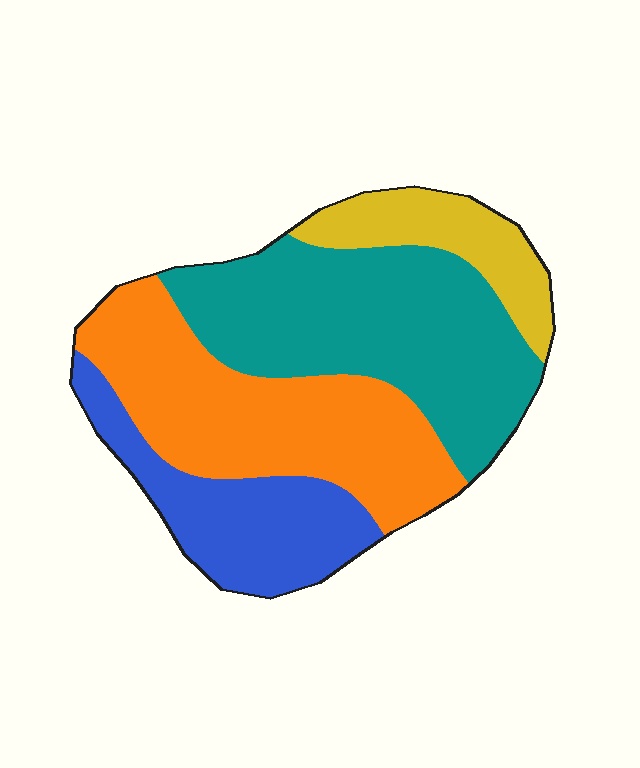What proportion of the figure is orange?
Orange covers 32% of the figure.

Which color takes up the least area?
Yellow, at roughly 10%.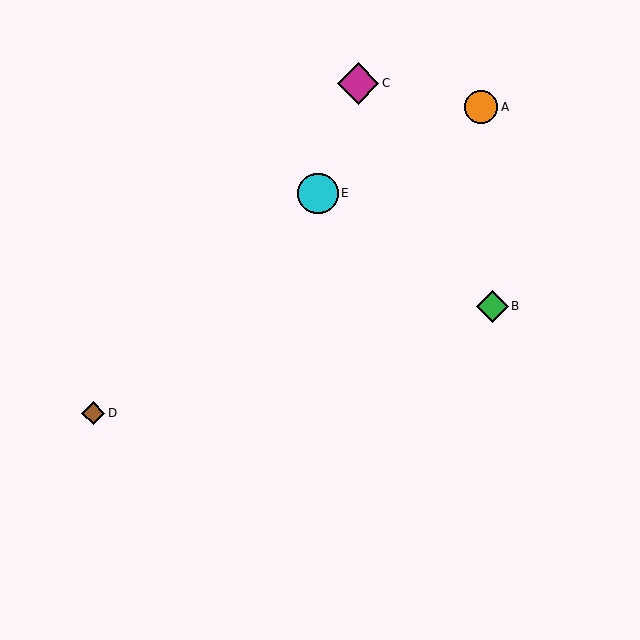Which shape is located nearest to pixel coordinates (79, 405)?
The brown diamond (labeled D) at (93, 413) is nearest to that location.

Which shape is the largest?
The magenta diamond (labeled C) is the largest.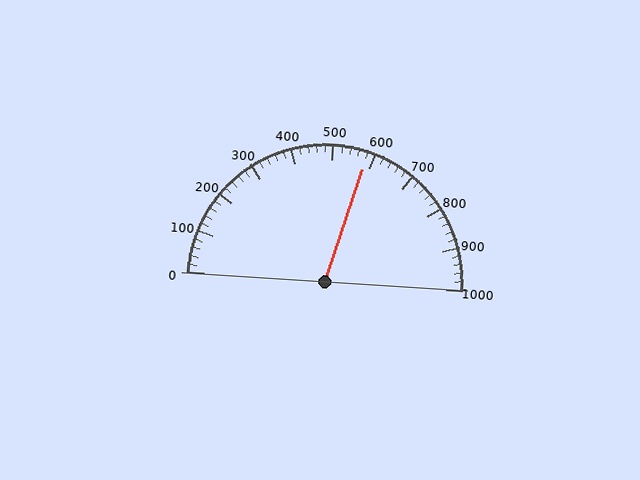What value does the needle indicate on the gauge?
The needle indicates approximately 580.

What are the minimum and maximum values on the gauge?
The gauge ranges from 0 to 1000.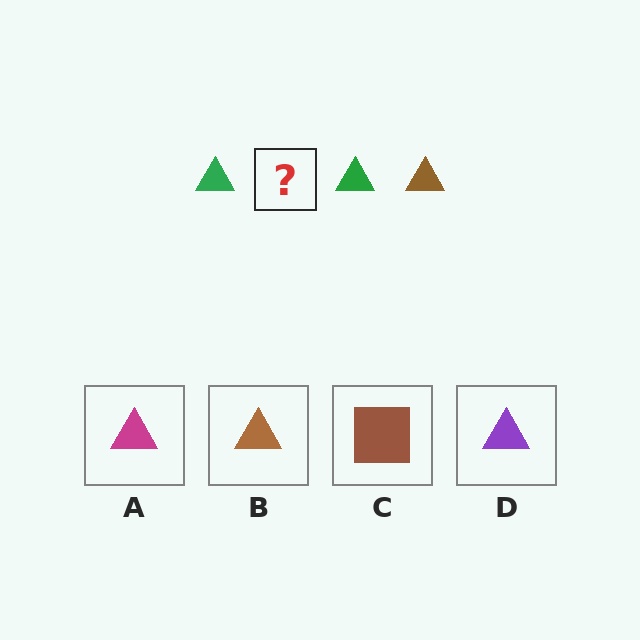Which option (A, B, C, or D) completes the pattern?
B.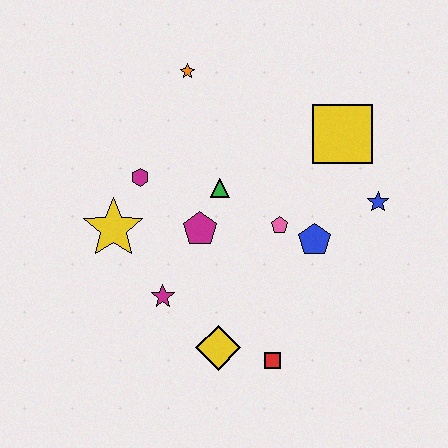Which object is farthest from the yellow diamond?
The orange star is farthest from the yellow diamond.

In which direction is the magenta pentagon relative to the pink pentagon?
The magenta pentagon is to the left of the pink pentagon.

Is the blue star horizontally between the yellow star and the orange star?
No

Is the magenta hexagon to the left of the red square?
Yes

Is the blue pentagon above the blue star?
No